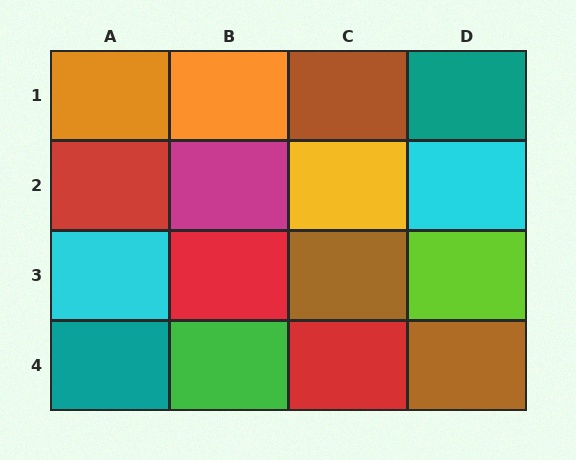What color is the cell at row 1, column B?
Orange.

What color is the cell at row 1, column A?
Orange.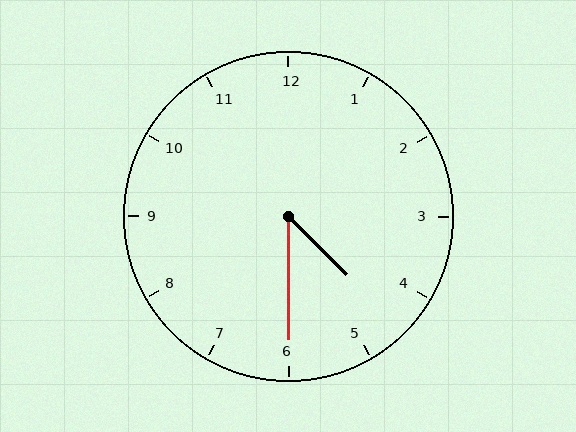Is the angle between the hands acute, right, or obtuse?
It is acute.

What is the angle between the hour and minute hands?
Approximately 45 degrees.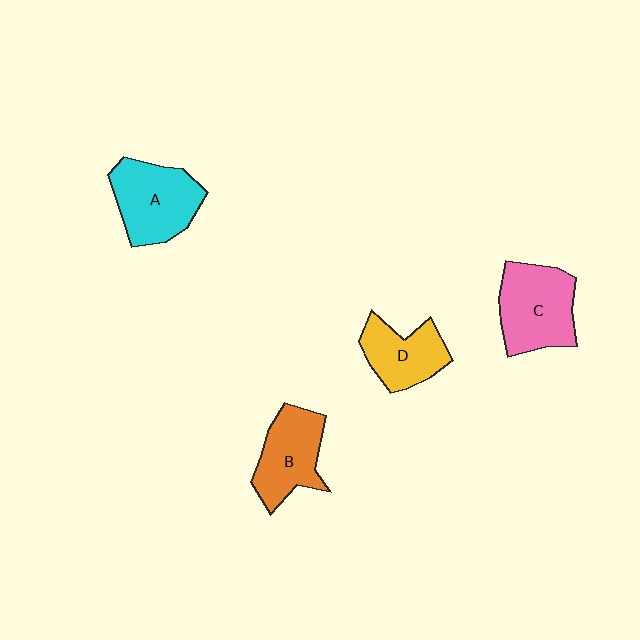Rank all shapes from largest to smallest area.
From largest to smallest: C (pink), A (cyan), B (orange), D (yellow).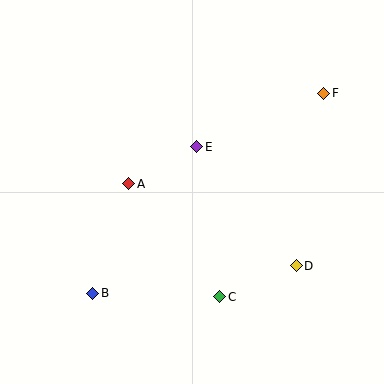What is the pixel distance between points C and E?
The distance between C and E is 151 pixels.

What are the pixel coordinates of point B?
Point B is at (93, 293).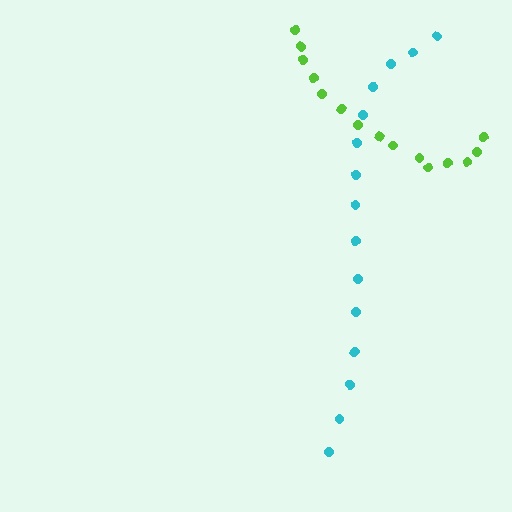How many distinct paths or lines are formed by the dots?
There are 2 distinct paths.